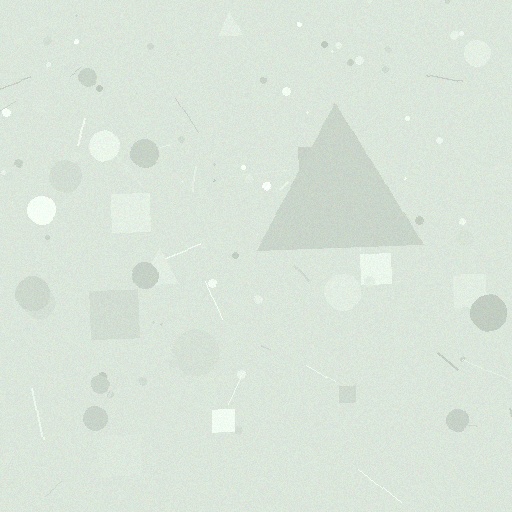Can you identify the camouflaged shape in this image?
The camouflaged shape is a triangle.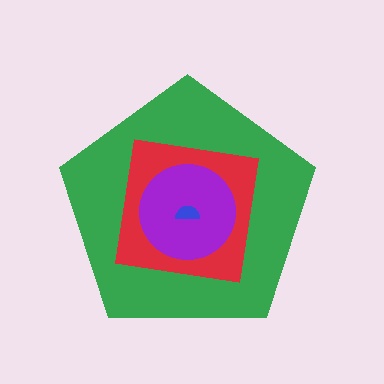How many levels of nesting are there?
4.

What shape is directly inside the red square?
The purple circle.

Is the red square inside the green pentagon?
Yes.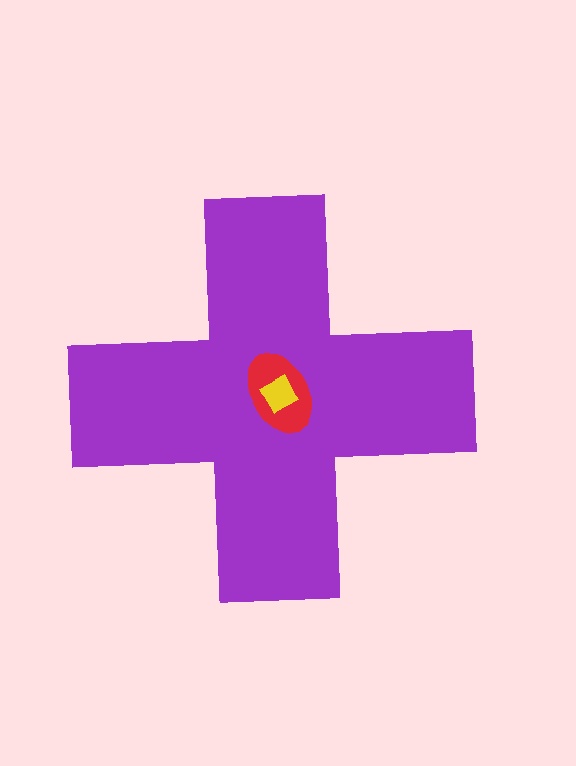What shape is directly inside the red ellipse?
The yellow square.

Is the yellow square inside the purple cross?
Yes.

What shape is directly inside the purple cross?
The red ellipse.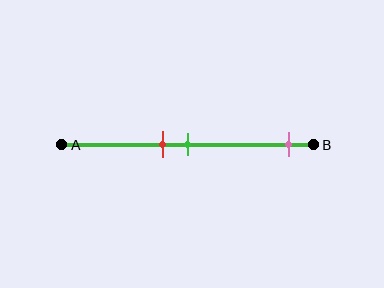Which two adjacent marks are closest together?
The red and green marks are the closest adjacent pair.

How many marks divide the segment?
There are 3 marks dividing the segment.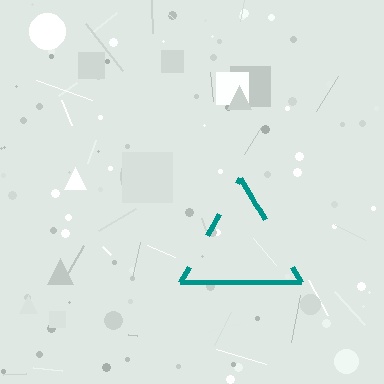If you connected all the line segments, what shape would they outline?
They would outline a triangle.